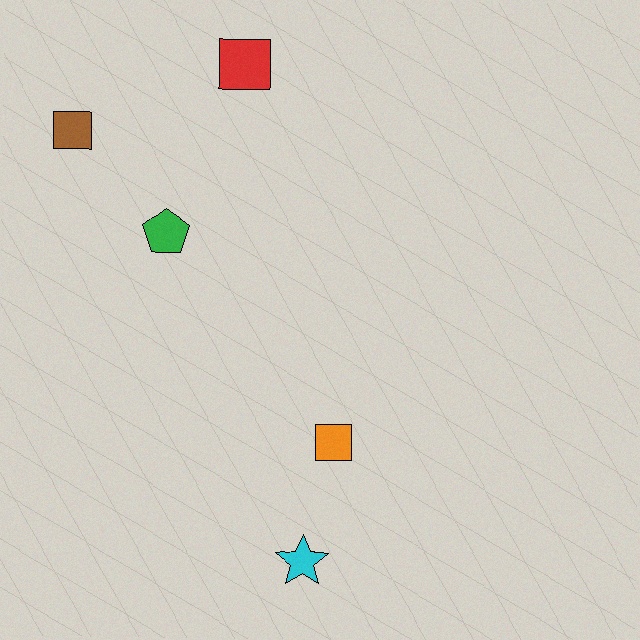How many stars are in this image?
There is 1 star.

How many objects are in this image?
There are 5 objects.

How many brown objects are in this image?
There is 1 brown object.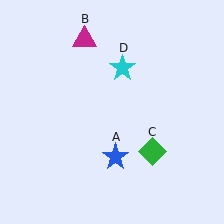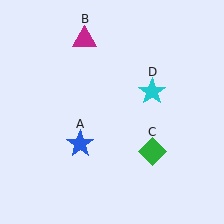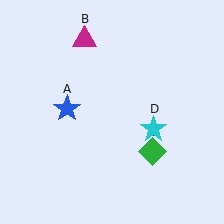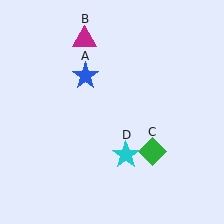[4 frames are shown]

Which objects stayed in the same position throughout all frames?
Magenta triangle (object B) and green diamond (object C) remained stationary.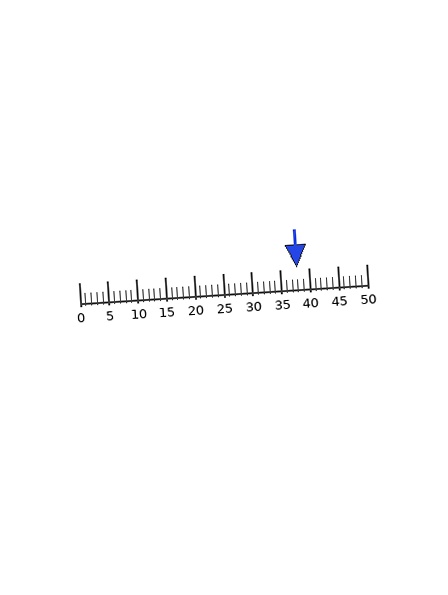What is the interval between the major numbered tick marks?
The major tick marks are spaced 5 units apart.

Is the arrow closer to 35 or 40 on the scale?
The arrow is closer to 40.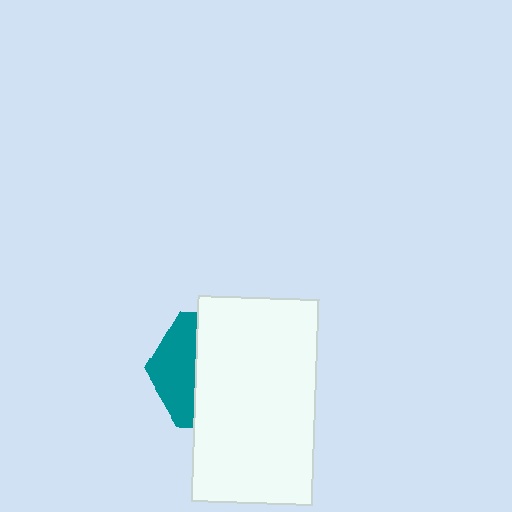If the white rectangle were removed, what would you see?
You would see the complete teal hexagon.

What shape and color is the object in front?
The object in front is a white rectangle.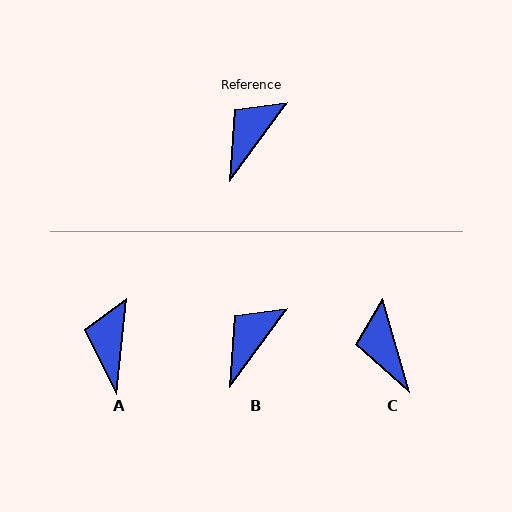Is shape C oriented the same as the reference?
No, it is off by about 53 degrees.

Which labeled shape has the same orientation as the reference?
B.